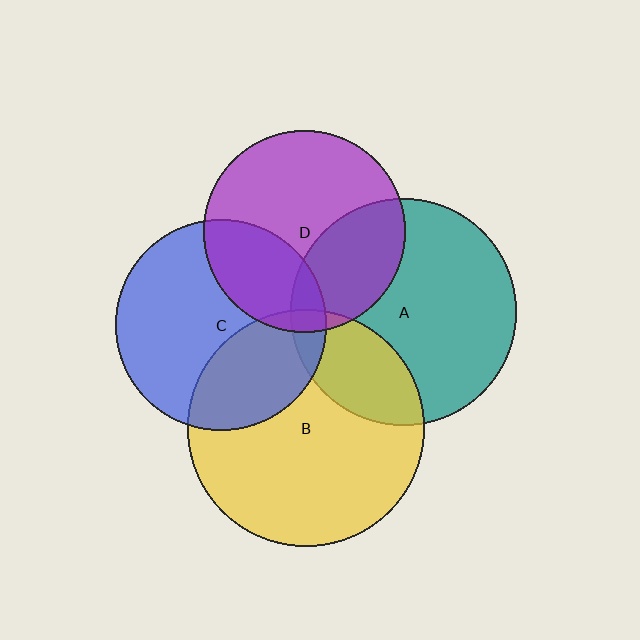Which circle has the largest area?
Circle B (yellow).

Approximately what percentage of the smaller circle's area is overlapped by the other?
Approximately 30%.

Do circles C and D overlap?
Yes.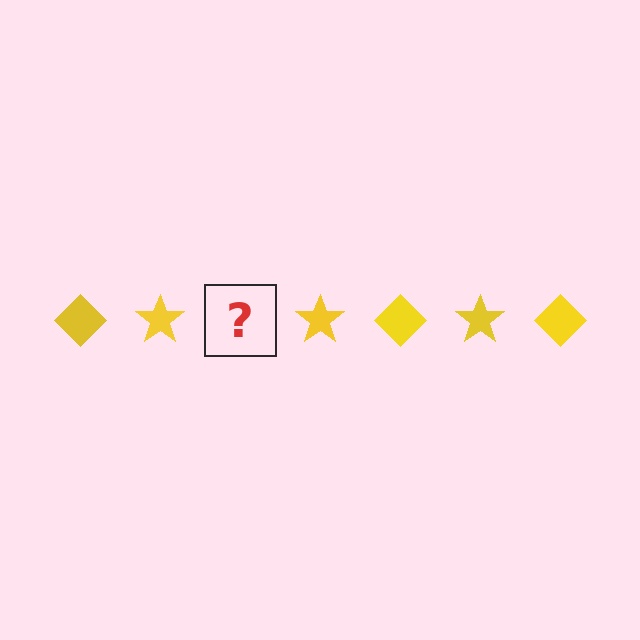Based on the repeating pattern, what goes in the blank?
The blank should be a yellow diamond.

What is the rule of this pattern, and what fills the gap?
The rule is that the pattern cycles through diamond, star shapes in yellow. The gap should be filled with a yellow diamond.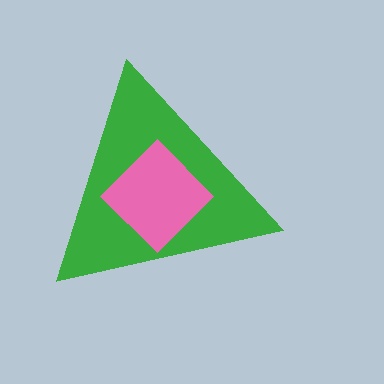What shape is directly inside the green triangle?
The pink diamond.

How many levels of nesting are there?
2.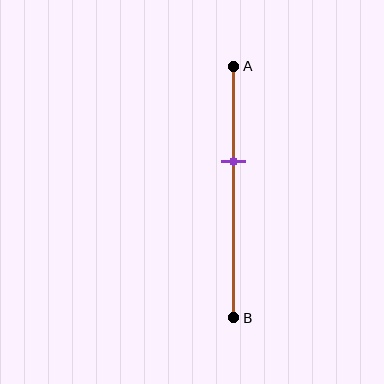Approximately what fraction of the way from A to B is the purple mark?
The purple mark is approximately 40% of the way from A to B.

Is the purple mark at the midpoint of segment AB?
No, the mark is at about 40% from A, not at the 50% midpoint.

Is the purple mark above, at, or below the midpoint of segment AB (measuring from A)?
The purple mark is above the midpoint of segment AB.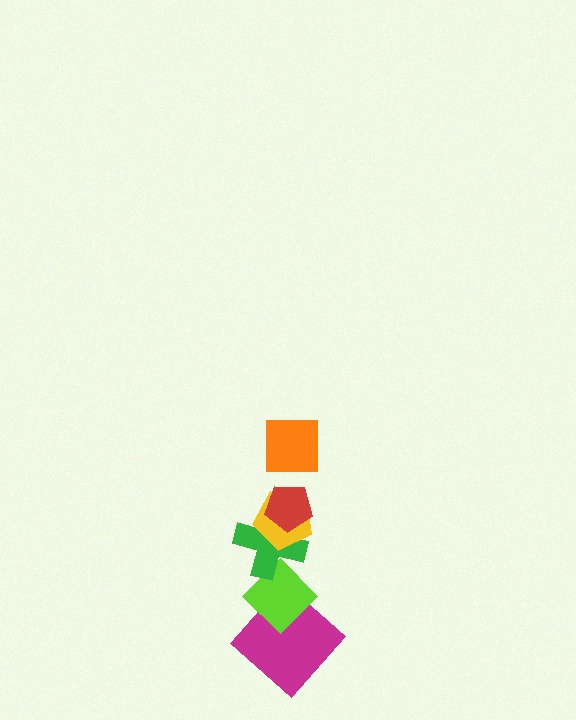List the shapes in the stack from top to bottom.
From top to bottom: the orange square, the red pentagon, the yellow pentagon, the green cross, the lime diamond, the magenta diamond.